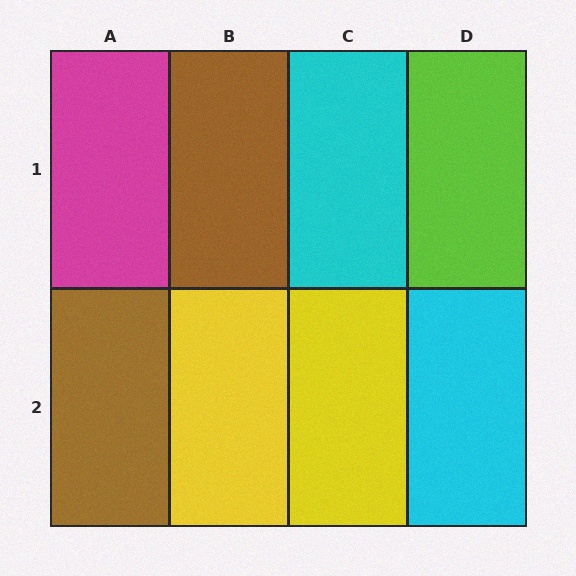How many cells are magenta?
1 cell is magenta.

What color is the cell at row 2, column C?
Yellow.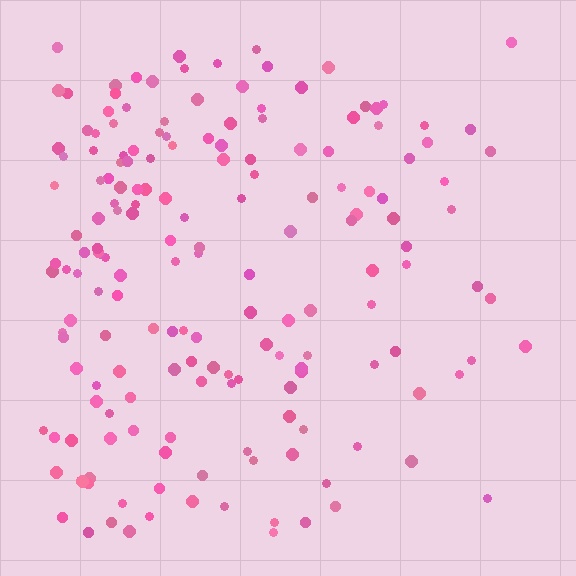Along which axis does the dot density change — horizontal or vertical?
Horizontal.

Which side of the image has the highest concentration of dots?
The left.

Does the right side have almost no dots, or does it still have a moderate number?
Still a moderate number, just noticeably fewer than the left.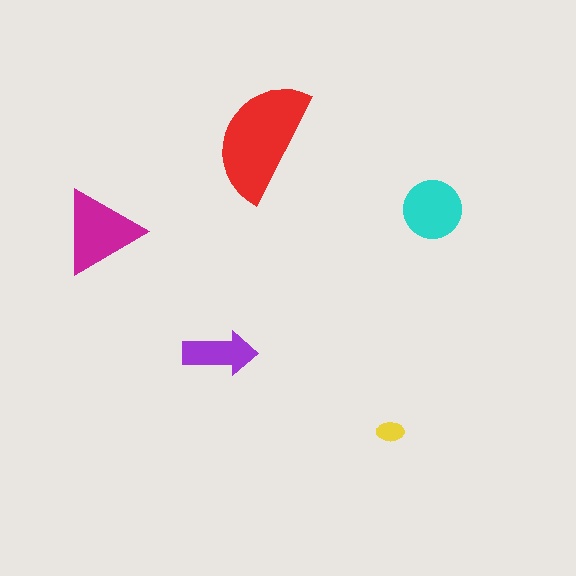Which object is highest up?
The red semicircle is topmost.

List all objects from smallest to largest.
The yellow ellipse, the purple arrow, the cyan circle, the magenta triangle, the red semicircle.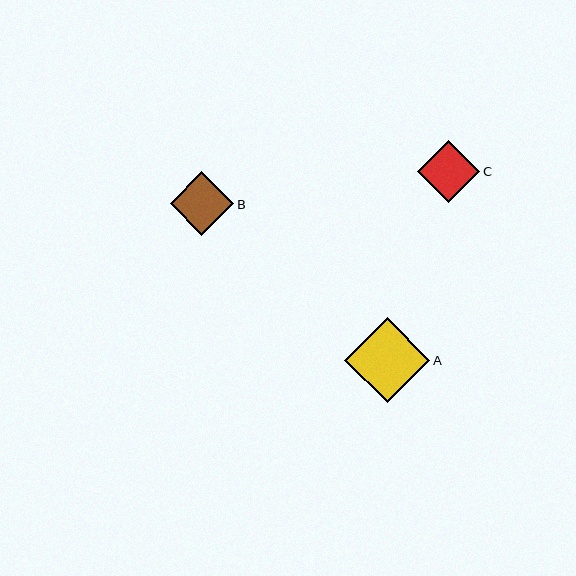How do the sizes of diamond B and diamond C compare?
Diamond B and diamond C are approximately the same size.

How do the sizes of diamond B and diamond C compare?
Diamond B and diamond C are approximately the same size.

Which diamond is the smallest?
Diamond C is the smallest with a size of approximately 62 pixels.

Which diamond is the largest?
Diamond A is the largest with a size of approximately 86 pixels.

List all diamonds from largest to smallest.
From largest to smallest: A, B, C.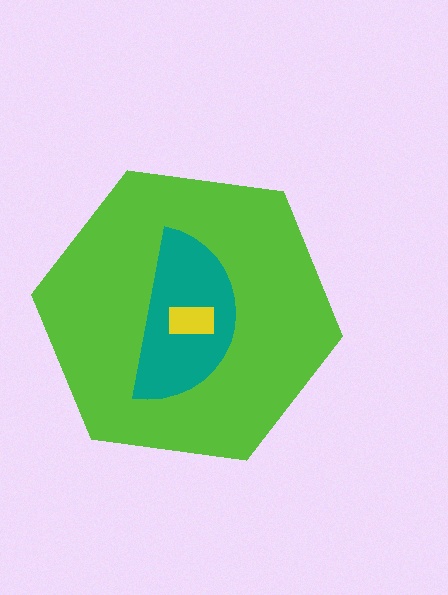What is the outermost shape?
The lime hexagon.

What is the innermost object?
The yellow rectangle.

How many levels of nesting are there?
3.